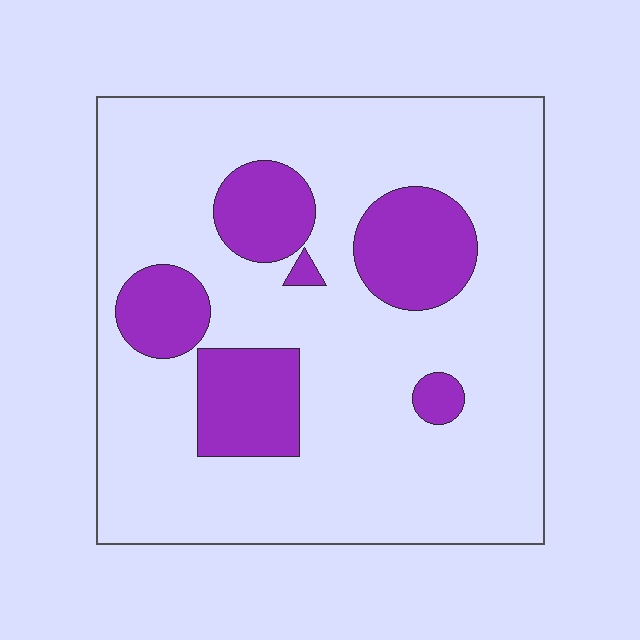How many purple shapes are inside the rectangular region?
6.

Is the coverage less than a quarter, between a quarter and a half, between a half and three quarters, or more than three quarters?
Less than a quarter.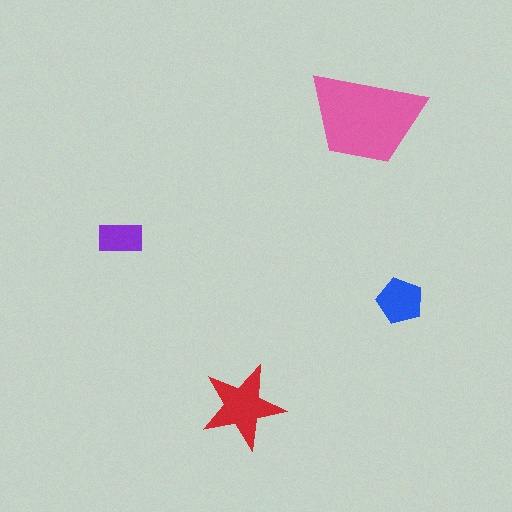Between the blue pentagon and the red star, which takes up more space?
The red star.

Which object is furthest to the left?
The purple rectangle is leftmost.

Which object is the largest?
The pink trapezoid.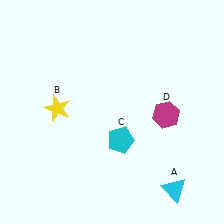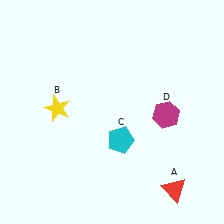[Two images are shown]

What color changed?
The triangle (A) changed from cyan in Image 1 to red in Image 2.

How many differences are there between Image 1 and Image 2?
There is 1 difference between the two images.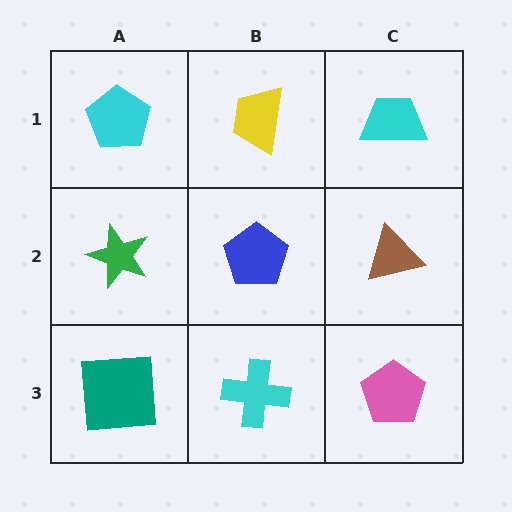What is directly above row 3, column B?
A blue pentagon.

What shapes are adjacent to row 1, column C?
A brown triangle (row 2, column C), a yellow trapezoid (row 1, column B).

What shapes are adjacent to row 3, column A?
A green star (row 2, column A), a cyan cross (row 3, column B).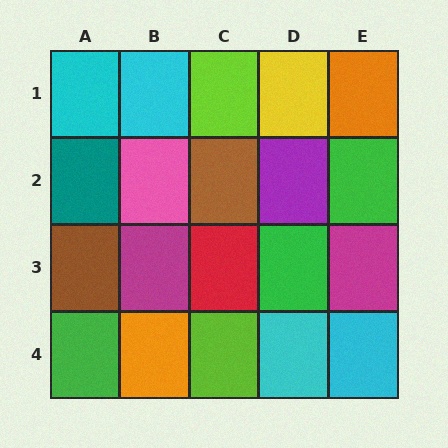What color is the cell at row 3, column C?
Red.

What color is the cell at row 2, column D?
Purple.